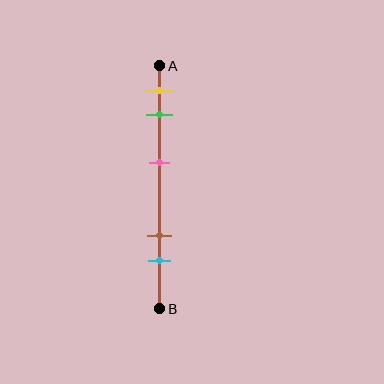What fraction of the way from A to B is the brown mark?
The brown mark is approximately 70% (0.7) of the way from A to B.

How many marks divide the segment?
There are 5 marks dividing the segment.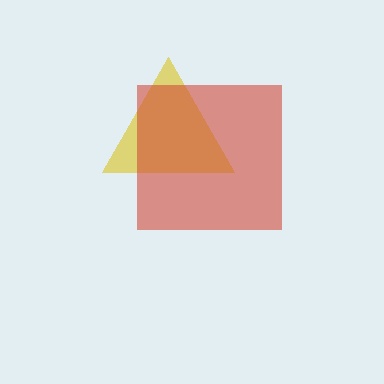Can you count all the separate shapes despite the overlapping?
Yes, there are 2 separate shapes.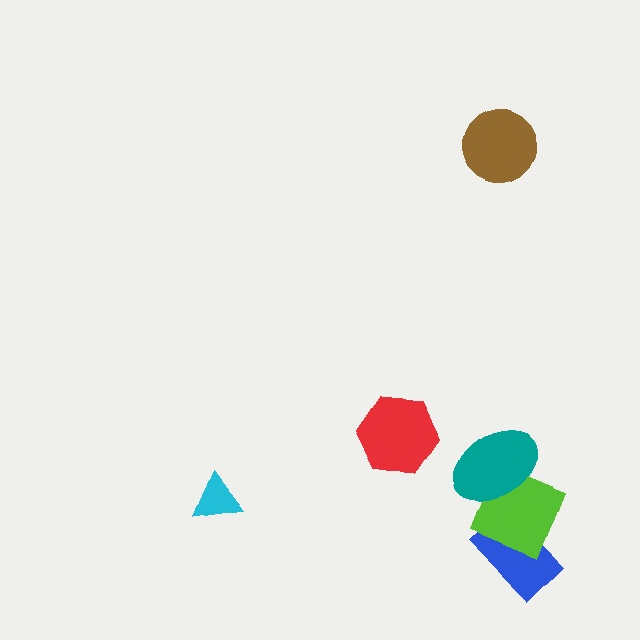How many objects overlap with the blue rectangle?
1 object overlaps with the blue rectangle.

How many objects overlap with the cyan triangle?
0 objects overlap with the cyan triangle.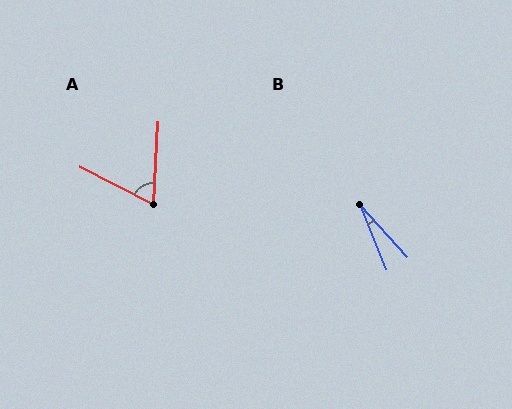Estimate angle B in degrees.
Approximately 20 degrees.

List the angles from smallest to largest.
B (20°), A (66°).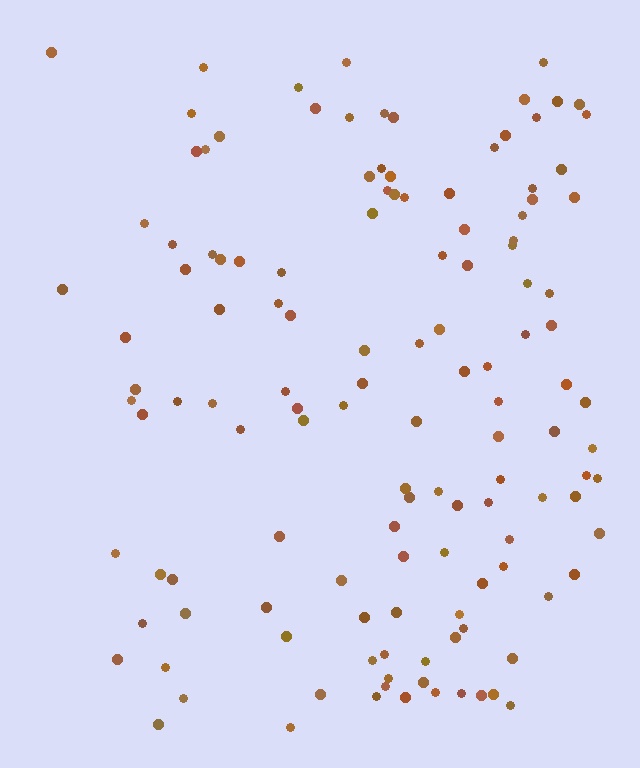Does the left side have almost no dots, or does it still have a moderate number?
Still a moderate number, just noticeably fewer than the right.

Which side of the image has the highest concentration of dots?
The right.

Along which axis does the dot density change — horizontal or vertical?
Horizontal.